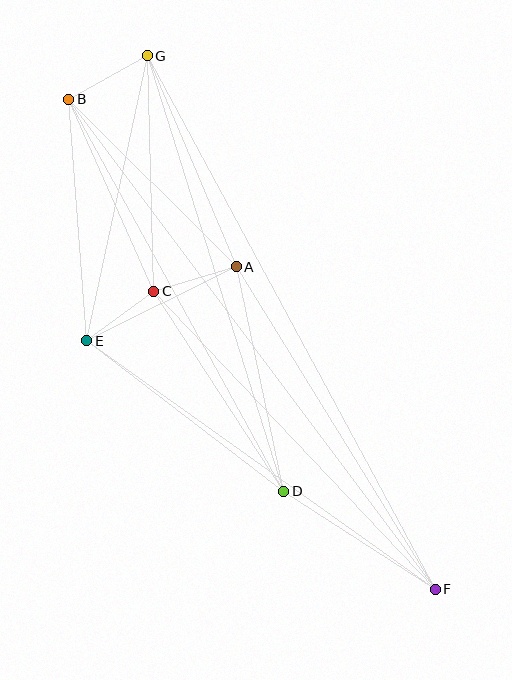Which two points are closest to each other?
Points C and E are closest to each other.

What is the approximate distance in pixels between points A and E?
The distance between A and E is approximately 167 pixels.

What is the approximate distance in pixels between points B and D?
The distance between B and D is approximately 447 pixels.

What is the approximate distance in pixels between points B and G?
The distance between B and G is approximately 90 pixels.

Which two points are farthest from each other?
Points B and F are farthest from each other.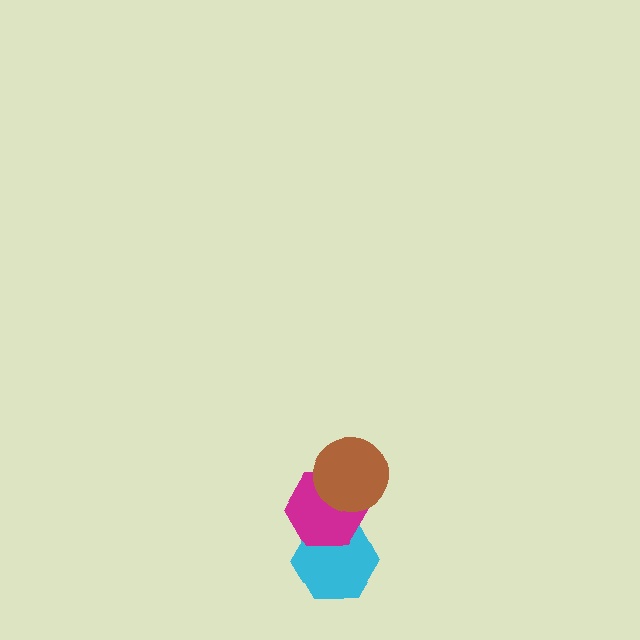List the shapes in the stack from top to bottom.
From top to bottom: the brown circle, the magenta hexagon, the cyan hexagon.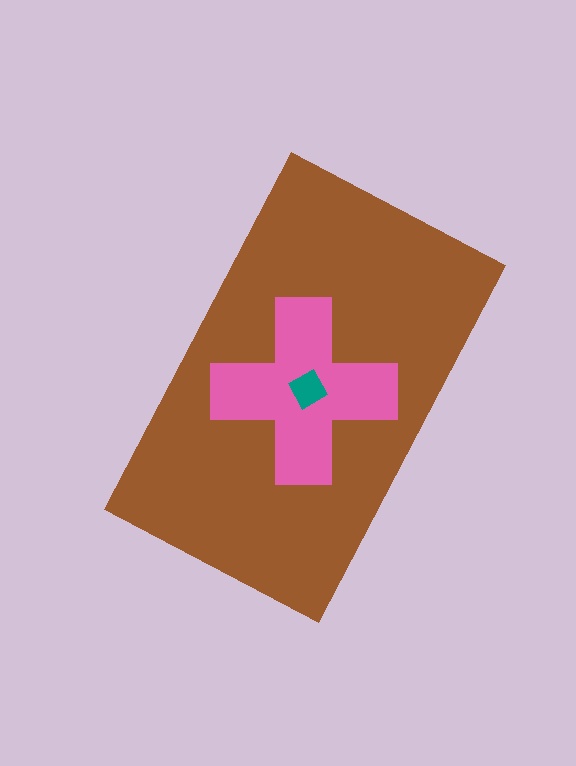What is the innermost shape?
The teal square.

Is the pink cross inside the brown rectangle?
Yes.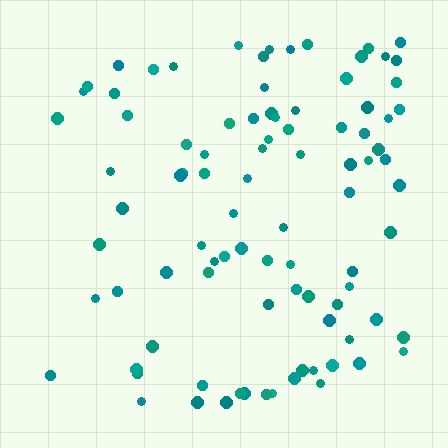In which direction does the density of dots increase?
From left to right, with the right side densest.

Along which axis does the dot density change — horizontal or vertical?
Horizontal.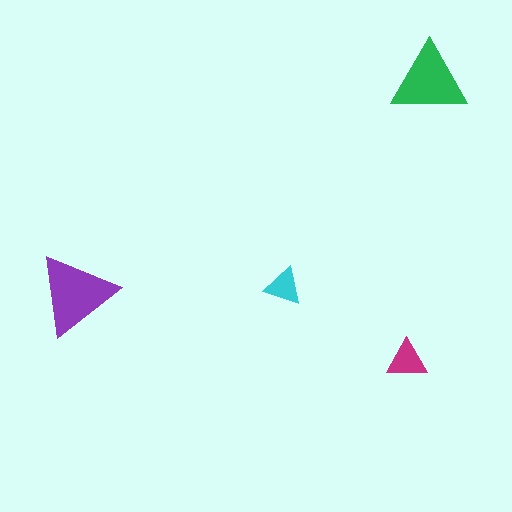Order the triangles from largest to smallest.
the purple one, the green one, the magenta one, the cyan one.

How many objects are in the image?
There are 4 objects in the image.